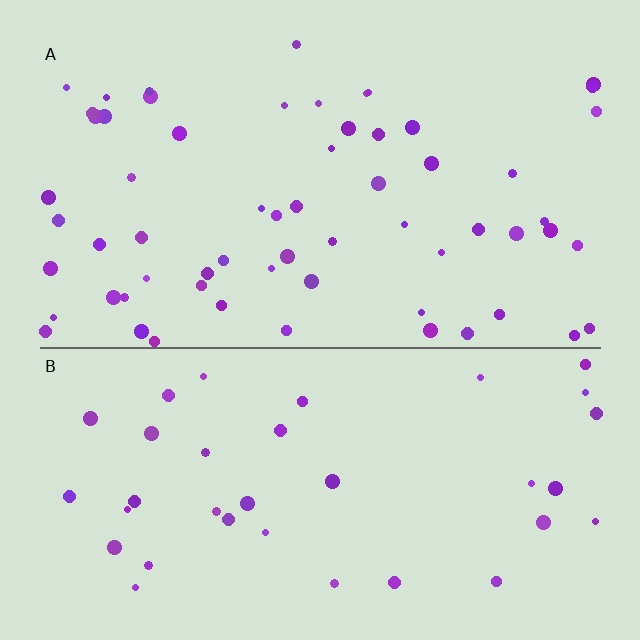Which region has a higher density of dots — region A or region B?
A (the top).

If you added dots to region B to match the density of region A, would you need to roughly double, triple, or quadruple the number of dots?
Approximately double.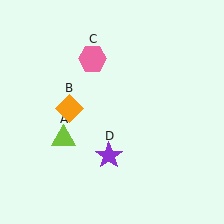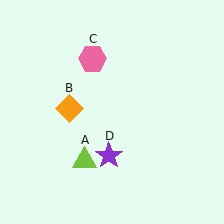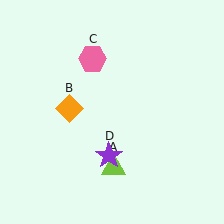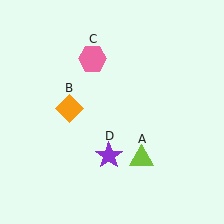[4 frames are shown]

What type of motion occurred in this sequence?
The lime triangle (object A) rotated counterclockwise around the center of the scene.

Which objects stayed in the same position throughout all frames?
Orange diamond (object B) and pink hexagon (object C) and purple star (object D) remained stationary.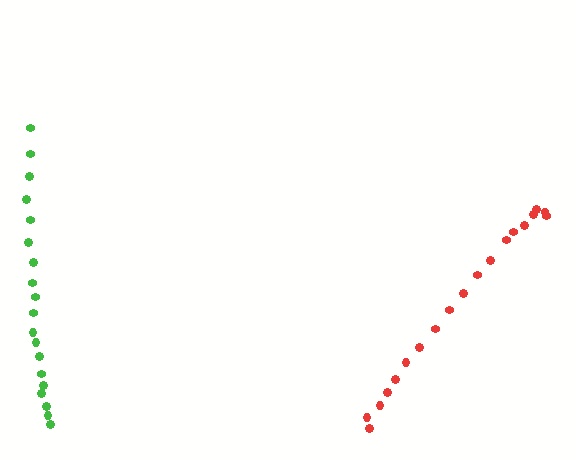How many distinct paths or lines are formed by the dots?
There are 2 distinct paths.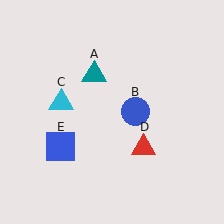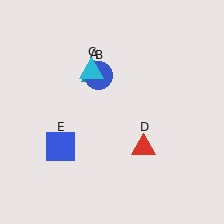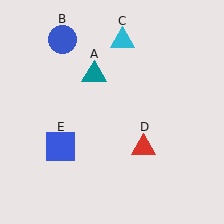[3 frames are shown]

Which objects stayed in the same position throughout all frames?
Teal triangle (object A) and red triangle (object D) and blue square (object E) remained stationary.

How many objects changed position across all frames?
2 objects changed position: blue circle (object B), cyan triangle (object C).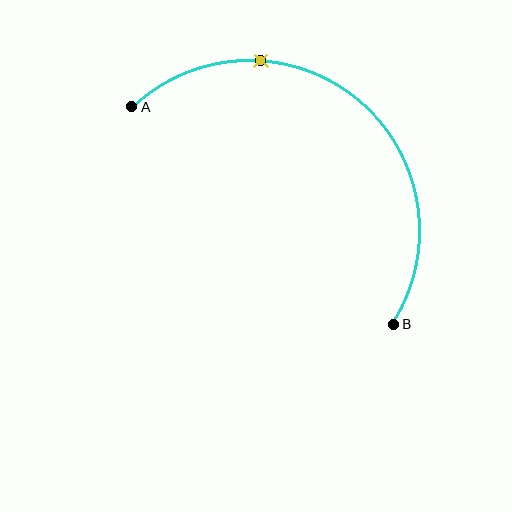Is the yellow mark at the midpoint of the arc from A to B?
No. The yellow mark lies on the arc but is closer to endpoint A. The arc midpoint would be at the point on the curve equidistant along the arc from both A and B.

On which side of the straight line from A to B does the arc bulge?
The arc bulges above and to the right of the straight line connecting A and B.